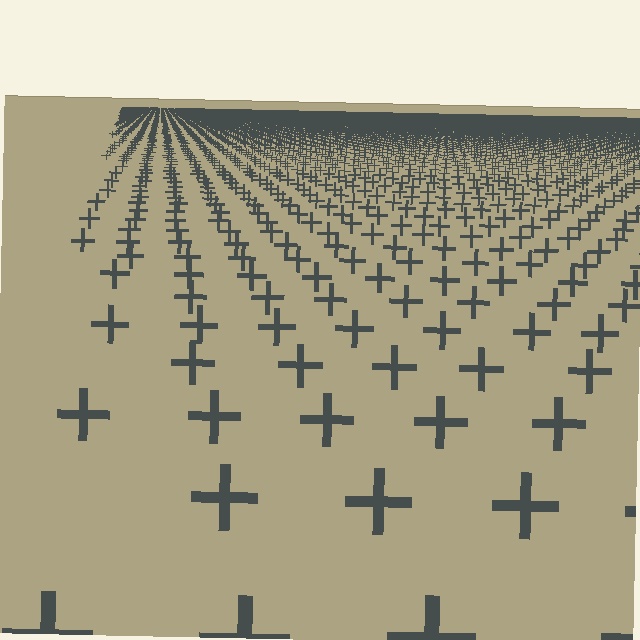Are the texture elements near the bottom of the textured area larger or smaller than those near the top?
Larger. Near the bottom, elements are closer to the viewer and appear at a bigger on-screen size.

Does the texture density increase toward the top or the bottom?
Density increases toward the top.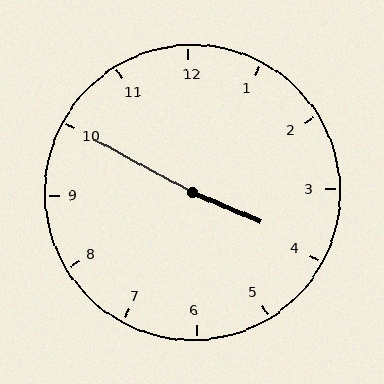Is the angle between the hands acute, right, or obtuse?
It is obtuse.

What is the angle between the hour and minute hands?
Approximately 175 degrees.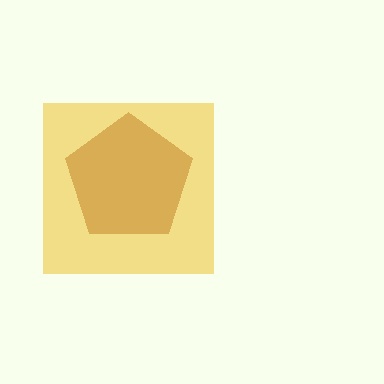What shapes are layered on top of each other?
The layered shapes are: a brown pentagon, a yellow square.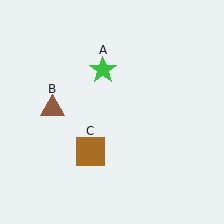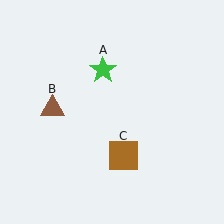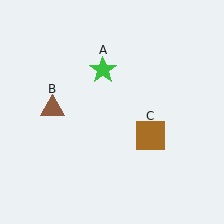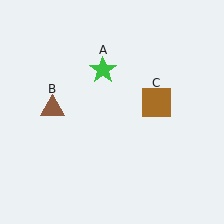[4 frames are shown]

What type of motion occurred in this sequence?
The brown square (object C) rotated counterclockwise around the center of the scene.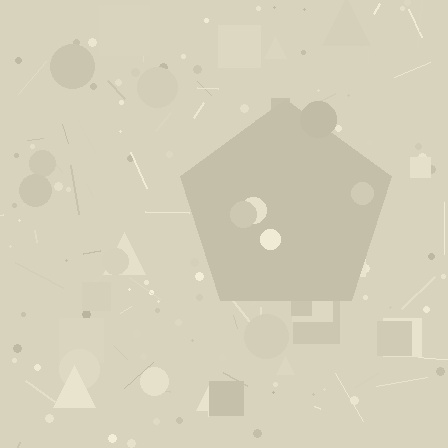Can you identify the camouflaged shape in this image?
The camouflaged shape is a pentagon.